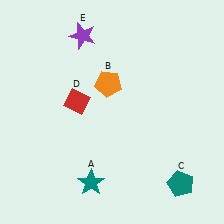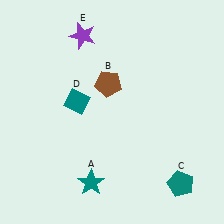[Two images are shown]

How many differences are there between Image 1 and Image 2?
There are 2 differences between the two images.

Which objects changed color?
B changed from orange to brown. D changed from red to teal.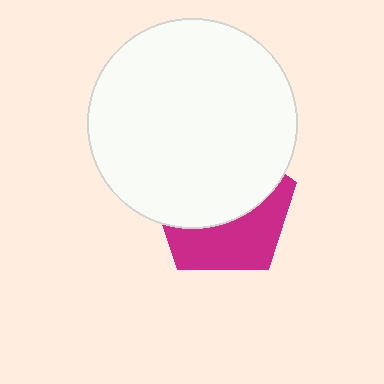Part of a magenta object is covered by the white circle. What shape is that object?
It is a pentagon.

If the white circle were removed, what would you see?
You would see the complete magenta pentagon.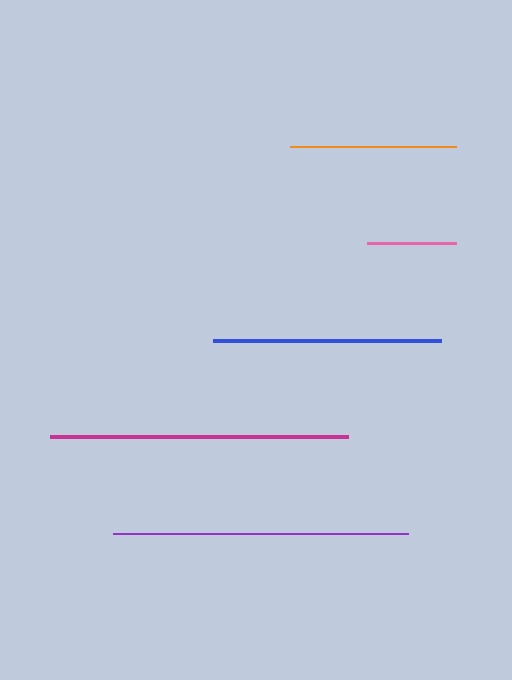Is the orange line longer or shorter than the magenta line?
The magenta line is longer than the orange line.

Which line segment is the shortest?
The pink line is the shortest at approximately 89 pixels.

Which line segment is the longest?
The magenta line is the longest at approximately 298 pixels.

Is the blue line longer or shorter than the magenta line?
The magenta line is longer than the blue line.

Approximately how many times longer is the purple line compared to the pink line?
The purple line is approximately 3.3 times the length of the pink line.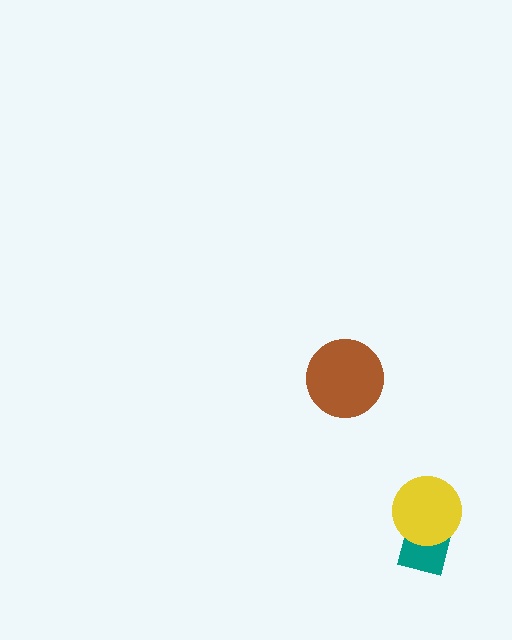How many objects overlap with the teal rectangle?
1 object overlaps with the teal rectangle.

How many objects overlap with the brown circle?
0 objects overlap with the brown circle.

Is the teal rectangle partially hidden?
Yes, it is partially covered by another shape.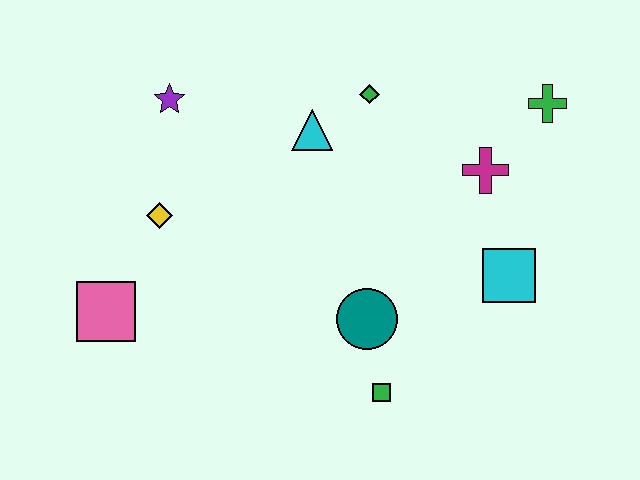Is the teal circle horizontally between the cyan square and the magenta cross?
No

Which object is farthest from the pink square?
The green cross is farthest from the pink square.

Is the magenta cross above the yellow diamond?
Yes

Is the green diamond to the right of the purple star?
Yes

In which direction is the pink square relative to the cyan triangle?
The pink square is to the left of the cyan triangle.